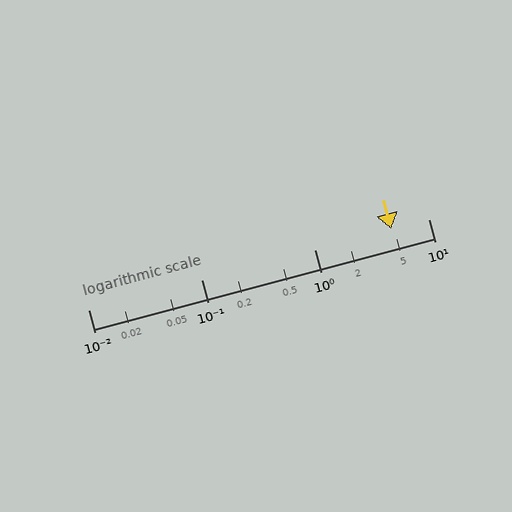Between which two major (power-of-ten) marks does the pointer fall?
The pointer is between 1 and 10.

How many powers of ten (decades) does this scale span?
The scale spans 3 decades, from 0.01 to 10.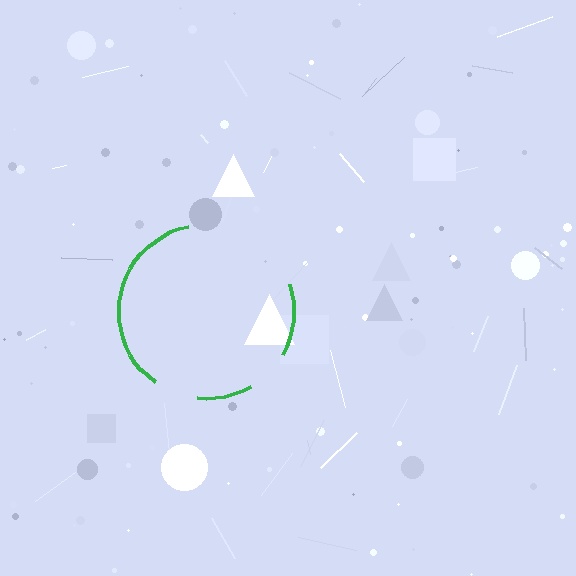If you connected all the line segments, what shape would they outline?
They would outline a circle.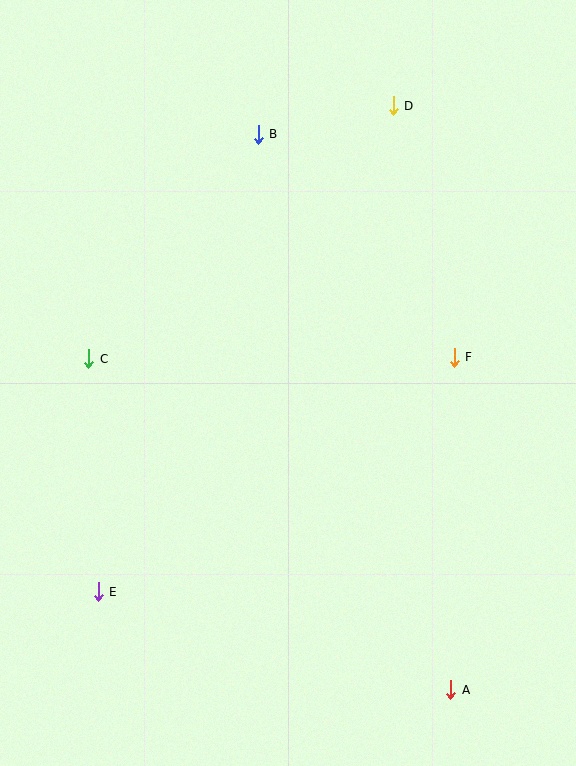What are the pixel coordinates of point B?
Point B is at (258, 134).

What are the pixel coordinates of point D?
Point D is at (393, 106).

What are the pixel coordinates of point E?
Point E is at (98, 592).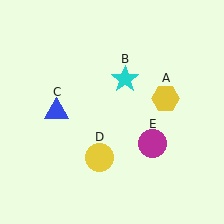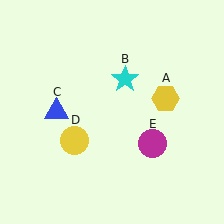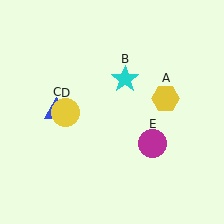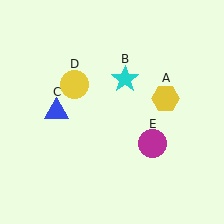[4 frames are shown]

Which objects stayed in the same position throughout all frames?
Yellow hexagon (object A) and cyan star (object B) and blue triangle (object C) and magenta circle (object E) remained stationary.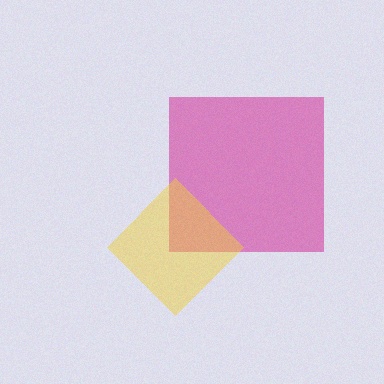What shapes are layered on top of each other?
The layered shapes are: a magenta square, a yellow diamond.